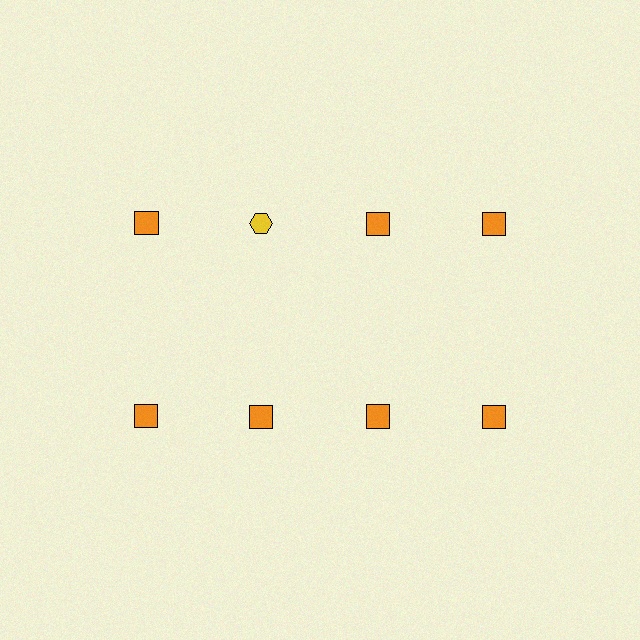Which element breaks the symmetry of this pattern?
The yellow hexagon in the top row, second from left column breaks the symmetry. All other shapes are orange squares.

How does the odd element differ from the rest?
It differs in both color (yellow instead of orange) and shape (hexagon instead of square).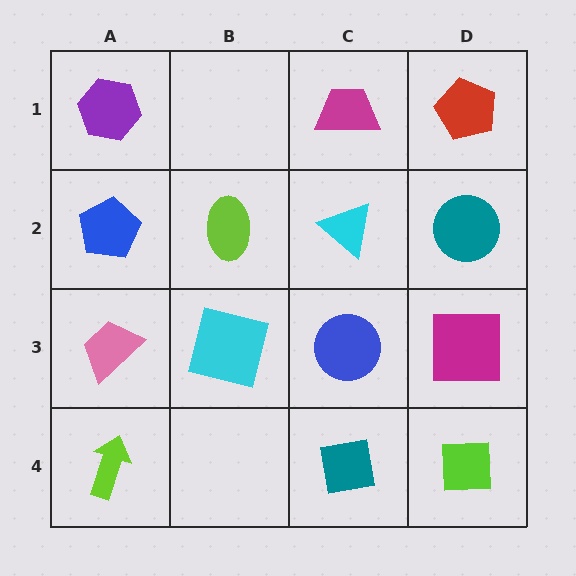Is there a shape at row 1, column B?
No, that cell is empty.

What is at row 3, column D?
A magenta square.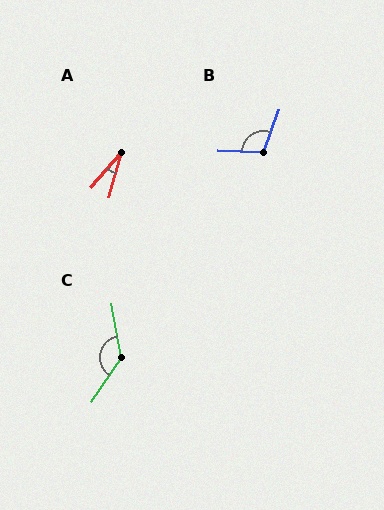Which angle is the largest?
C, at approximately 135 degrees.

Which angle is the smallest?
A, at approximately 24 degrees.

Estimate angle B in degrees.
Approximately 107 degrees.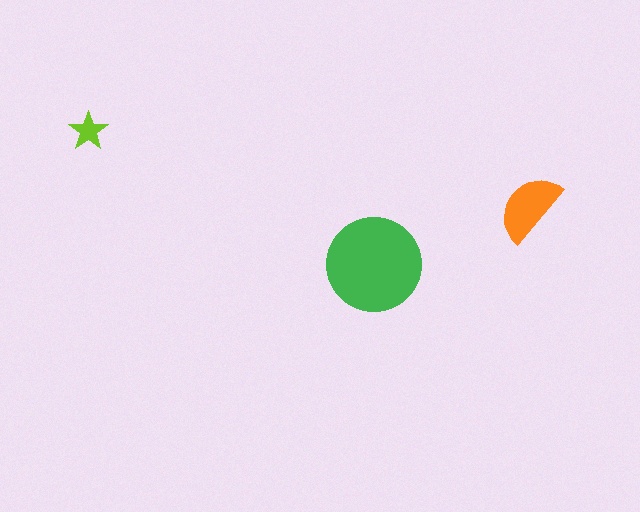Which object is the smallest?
The lime star.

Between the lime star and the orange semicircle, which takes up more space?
The orange semicircle.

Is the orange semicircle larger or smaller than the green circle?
Smaller.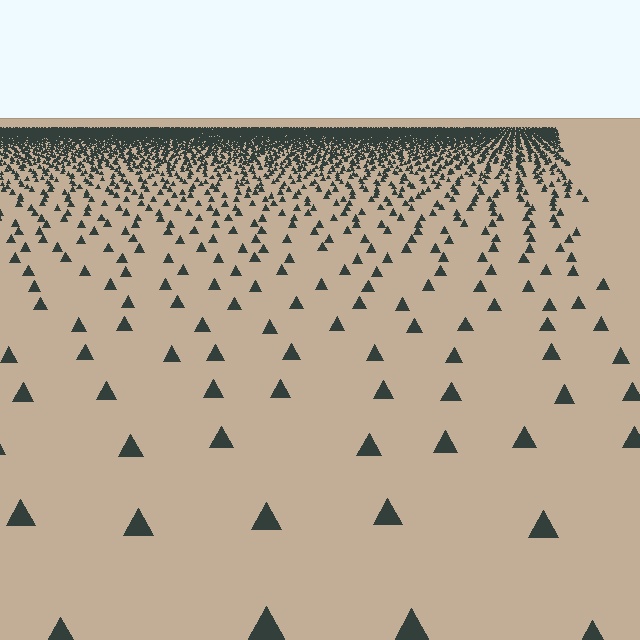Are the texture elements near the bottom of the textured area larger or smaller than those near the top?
Larger. Near the bottom, elements are closer to the viewer and appear at a bigger on-screen size.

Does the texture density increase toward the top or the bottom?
Density increases toward the top.